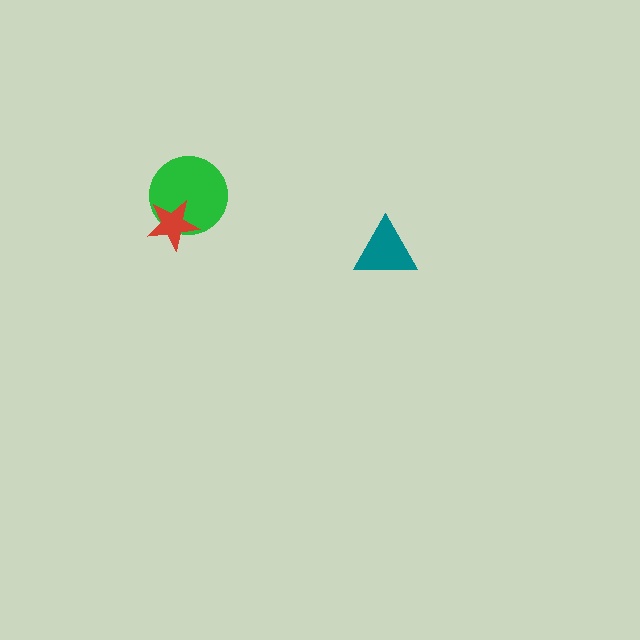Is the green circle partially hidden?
Yes, it is partially covered by another shape.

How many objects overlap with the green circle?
1 object overlaps with the green circle.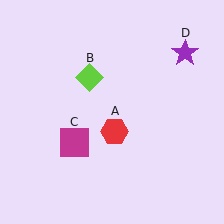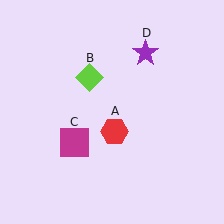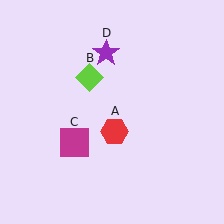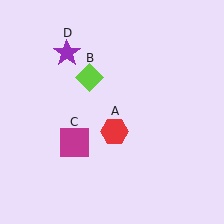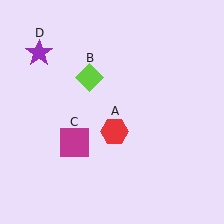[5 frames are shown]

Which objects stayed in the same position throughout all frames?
Red hexagon (object A) and lime diamond (object B) and magenta square (object C) remained stationary.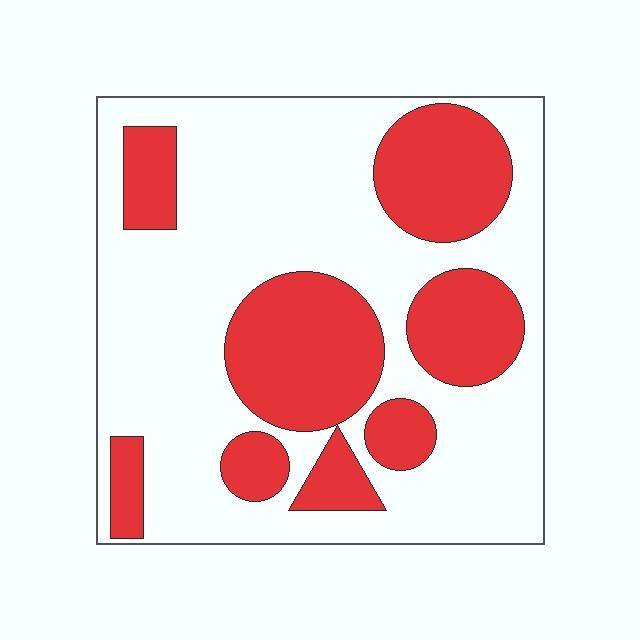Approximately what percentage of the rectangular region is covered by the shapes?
Approximately 35%.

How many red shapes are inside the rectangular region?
8.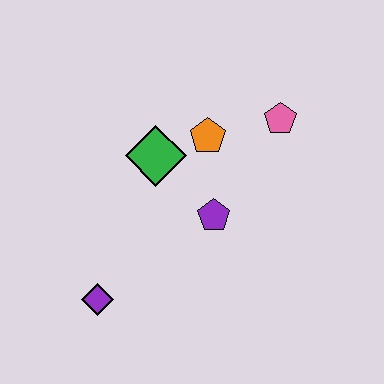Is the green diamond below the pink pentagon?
Yes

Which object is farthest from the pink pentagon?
The purple diamond is farthest from the pink pentagon.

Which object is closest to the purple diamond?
The purple pentagon is closest to the purple diamond.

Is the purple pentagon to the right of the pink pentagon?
No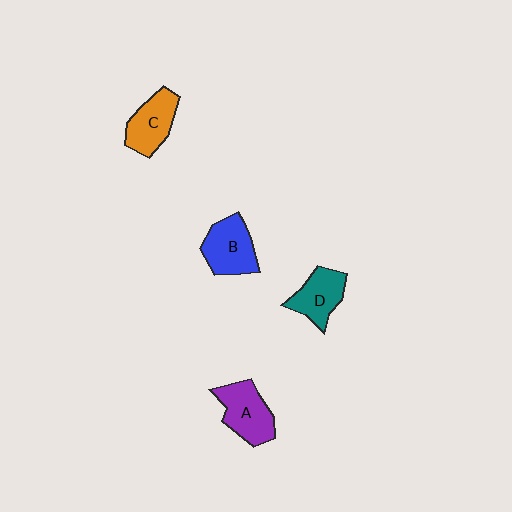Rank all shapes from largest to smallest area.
From largest to smallest: B (blue), A (purple), C (orange), D (teal).